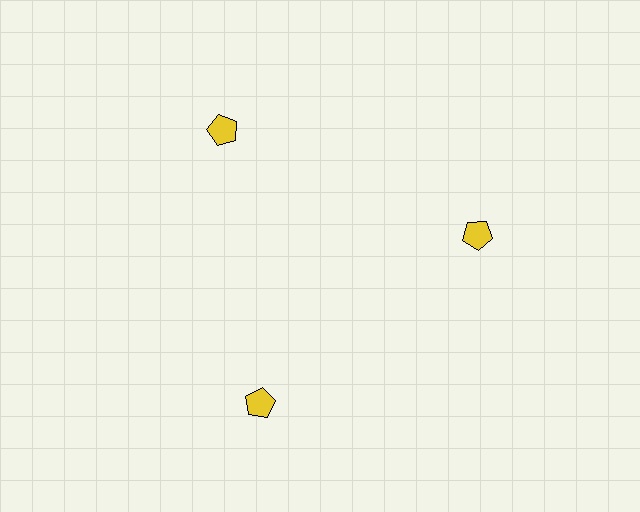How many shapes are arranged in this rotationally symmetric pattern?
There are 3 shapes, arranged in 3 groups of 1.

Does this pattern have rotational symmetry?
Yes, this pattern has 3-fold rotational symmetry. It looks the same after rotating 120 degrees around the center.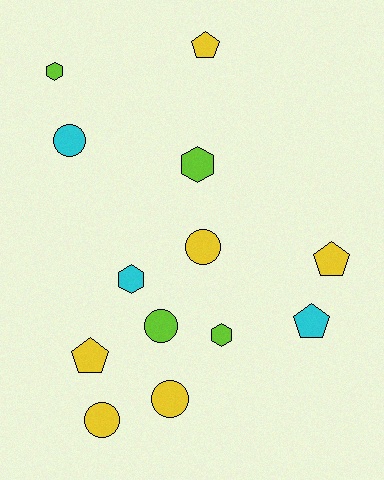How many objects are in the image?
There are 13 objects.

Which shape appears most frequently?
Circle, with 5 objects.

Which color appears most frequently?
Yellow, with 6 objects.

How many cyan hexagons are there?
There is 1 cyan hexagon.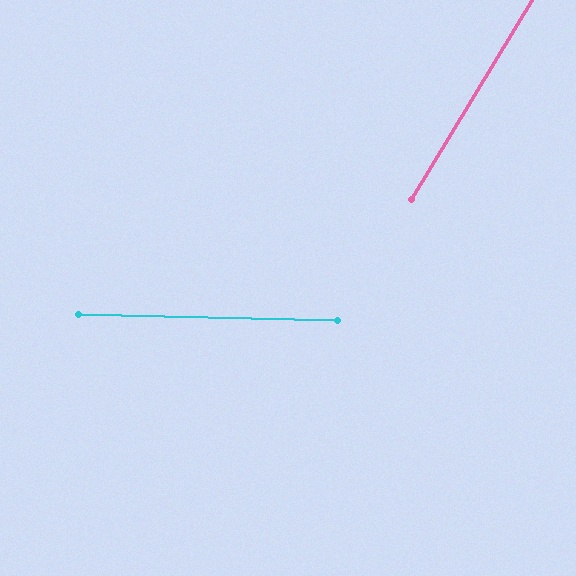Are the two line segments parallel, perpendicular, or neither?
Neither parallel nor perpendicular — they differ by about 60°.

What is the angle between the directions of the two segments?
Approximately 60 degrees.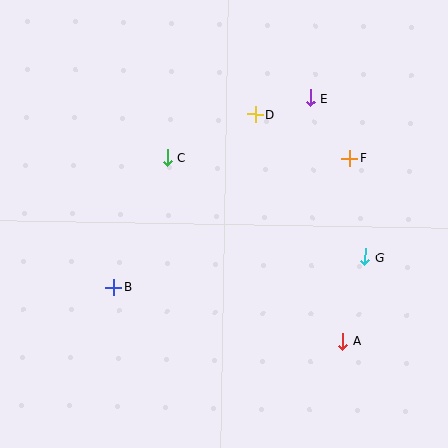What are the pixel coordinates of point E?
Point E is at (310, 98).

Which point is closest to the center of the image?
Point C at (168, 158) is closest to the center.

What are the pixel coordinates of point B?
Point B is at (113, 287).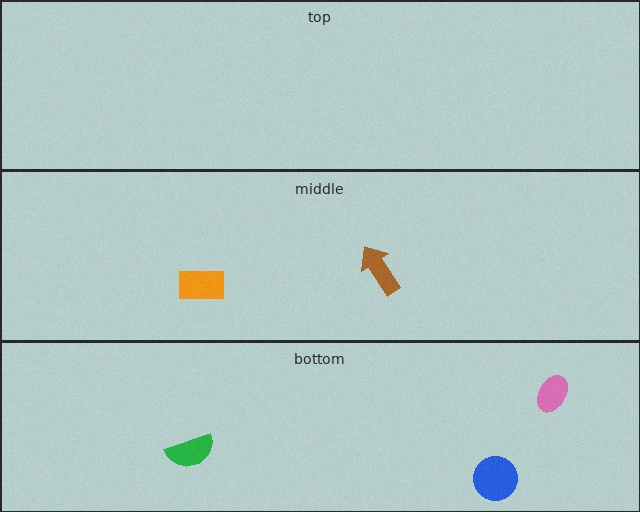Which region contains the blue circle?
The bottom region.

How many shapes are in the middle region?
2.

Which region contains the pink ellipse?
The bottom region.